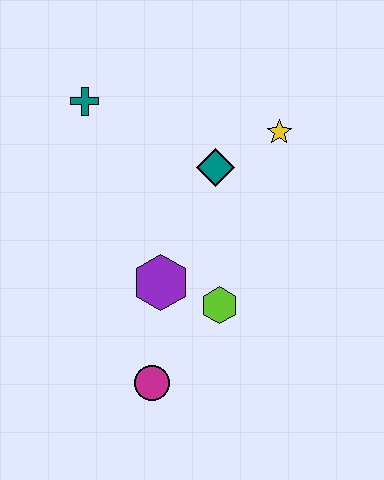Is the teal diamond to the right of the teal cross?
Yes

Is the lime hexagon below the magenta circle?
No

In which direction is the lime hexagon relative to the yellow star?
The lime hexagon is below the yellow star.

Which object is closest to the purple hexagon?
The lime hexagon is closest to the purple hexagon.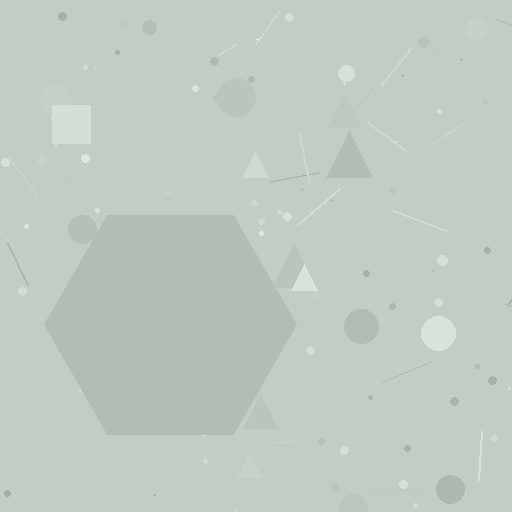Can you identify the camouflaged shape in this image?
The camouflaged shape is a hexagon.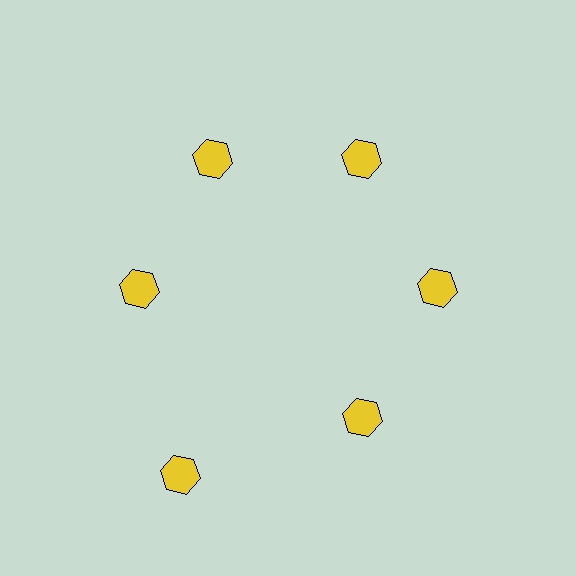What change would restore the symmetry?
The symmetry would be restored by moving it inward, back onto the ring so that all 6 hexagons sit at equal angles and equal distance from the center.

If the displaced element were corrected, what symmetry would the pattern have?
It would have 6-fold rotational symmetry — the pattern would map onto itself every 60 degrees.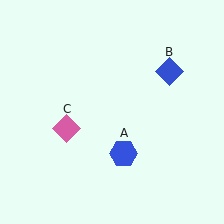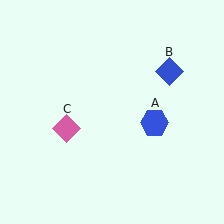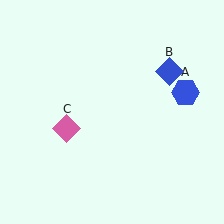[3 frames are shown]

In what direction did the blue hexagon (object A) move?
The blue hexagon (object A) moved up and to the right.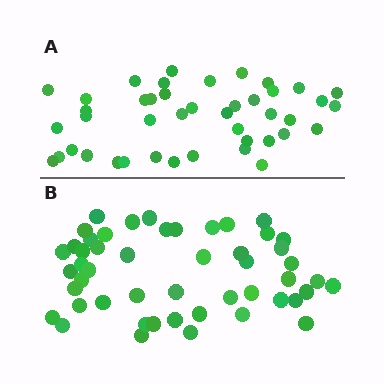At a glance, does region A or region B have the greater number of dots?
Region B (the bottom region) has more dots.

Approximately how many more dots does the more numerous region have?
Region B has roughly 8 or so more dots than region A.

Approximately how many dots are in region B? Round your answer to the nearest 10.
About 50 dots.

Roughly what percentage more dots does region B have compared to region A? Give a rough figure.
About 15% more.